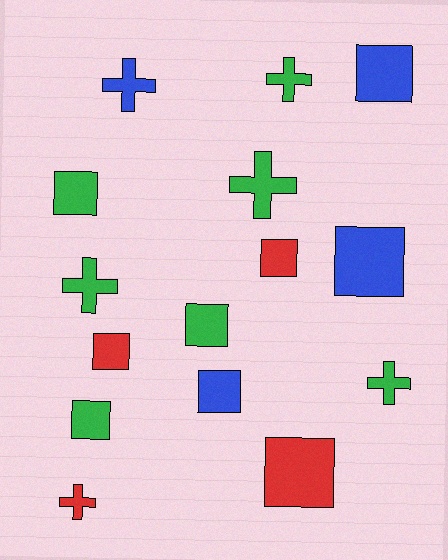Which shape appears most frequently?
Square, with 9 objects.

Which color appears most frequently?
Green, with 7 objects.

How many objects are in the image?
There are 15 objects.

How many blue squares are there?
There are 3 blue squares.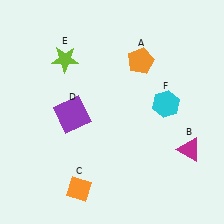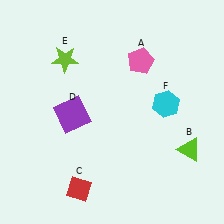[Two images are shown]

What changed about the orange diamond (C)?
In Image 1, C is orange. In Image 2, it changed to red.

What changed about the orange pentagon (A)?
In Image 1, A is orange. In Image 2, it changed to pink.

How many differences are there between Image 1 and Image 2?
There are 3 differences between the two images.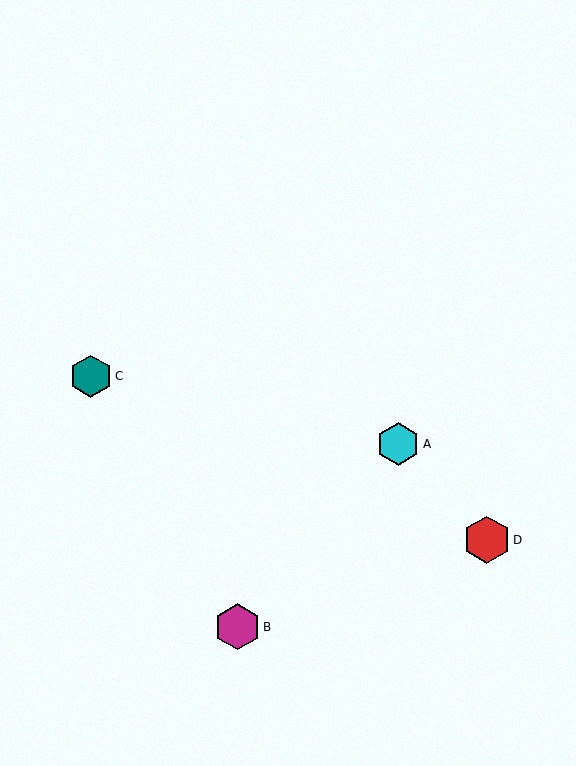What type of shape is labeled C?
Shape C is a teal hexagon.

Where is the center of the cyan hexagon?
The center of the cyan hexagon is at (398, 444).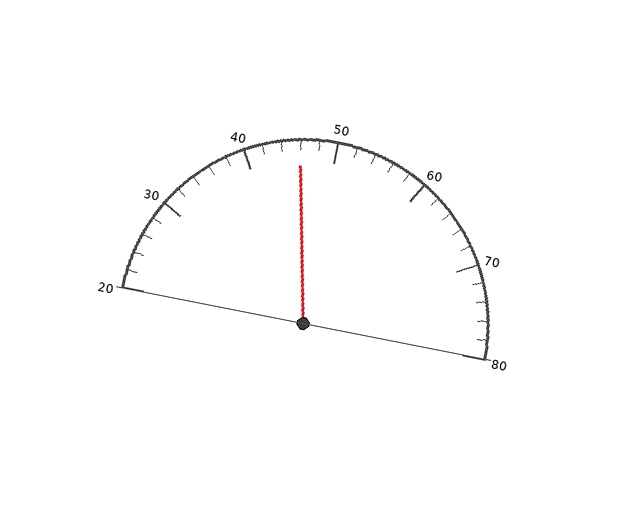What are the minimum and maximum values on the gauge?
The gauge ranges from 20 to 80.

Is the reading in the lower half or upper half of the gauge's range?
The reading is in the lower half of the range (20 to 80).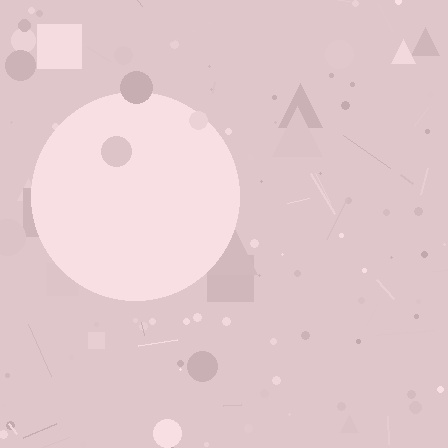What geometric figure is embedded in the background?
A circle is embedded in the background.